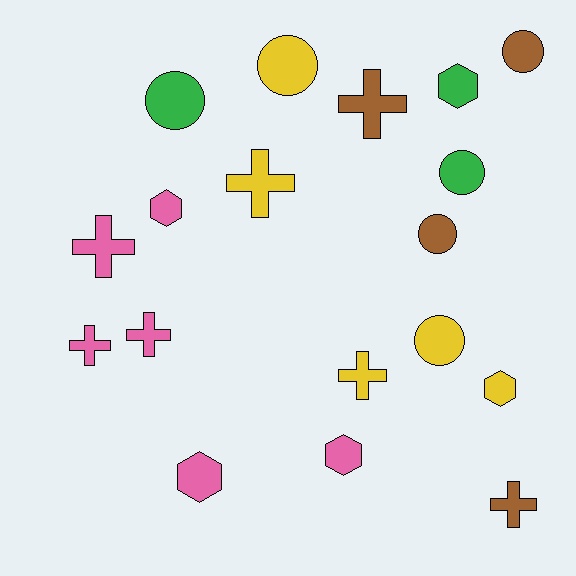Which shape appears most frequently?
Cross, with 7 objects.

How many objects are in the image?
There are 18 objects.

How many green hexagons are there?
There is 1 green hexagon.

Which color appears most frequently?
Pink, with 6 objects.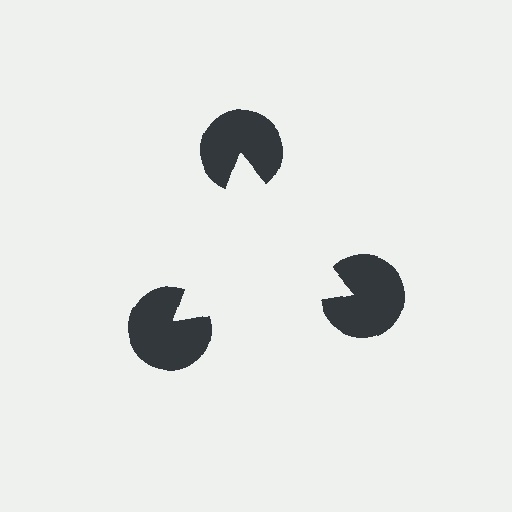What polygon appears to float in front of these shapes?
An illusory triangle — its edges are inferred from the aligned wedge cuts in the pac-man discs, not physically drawn.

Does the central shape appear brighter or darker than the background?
It typically appears slightly brighter than the background, even though no actual brightness change is drawn.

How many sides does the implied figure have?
3 sides.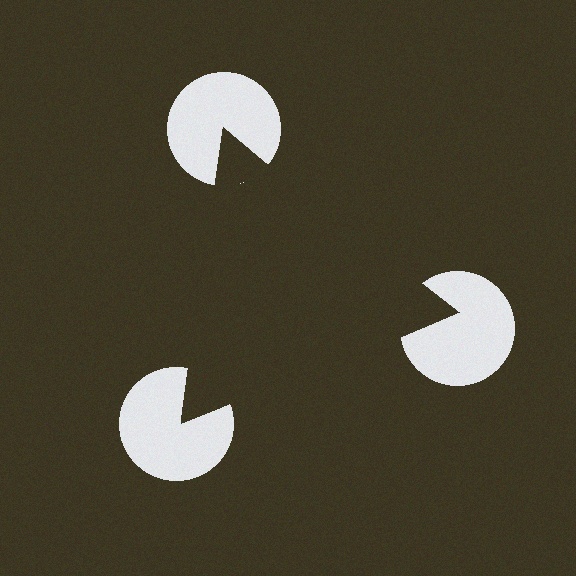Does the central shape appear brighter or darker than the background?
It typically appears slightly darker than the background, even though no actual brightness change is drawn.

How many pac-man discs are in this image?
There are 3 — one at each vertex of the illusory triangle.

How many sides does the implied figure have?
3 sides.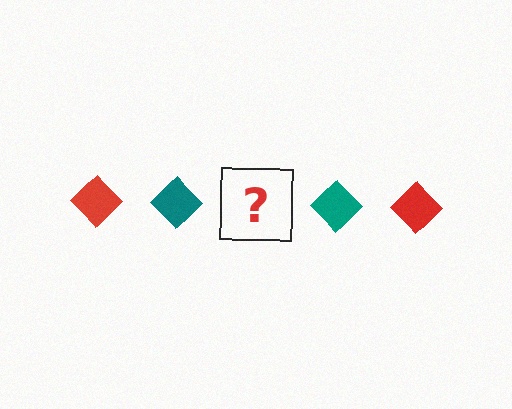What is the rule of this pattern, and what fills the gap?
The rule is that the pattern cycles through red, teal diamonds. The gap should be filled with a red diamond.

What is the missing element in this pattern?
The missing element is a red diamond.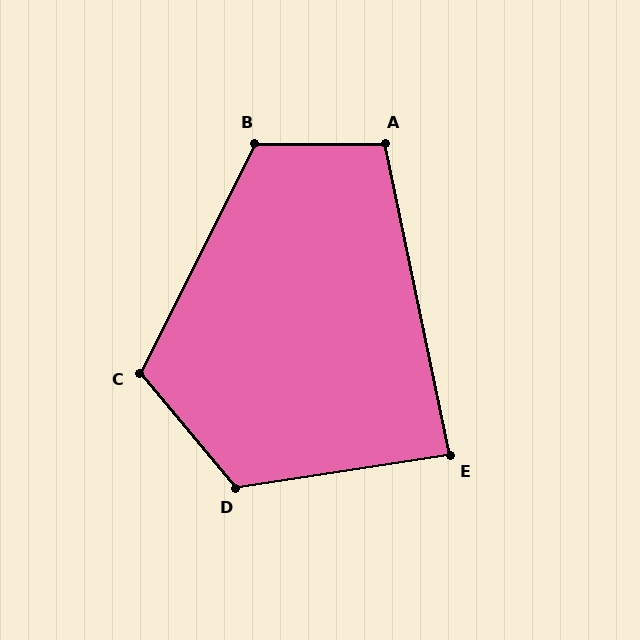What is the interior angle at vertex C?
Approximately 113 degrees (obtuse).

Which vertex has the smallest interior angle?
E, at approximately 87 degrees.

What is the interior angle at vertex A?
Approximately 102 degrees (obtuse).